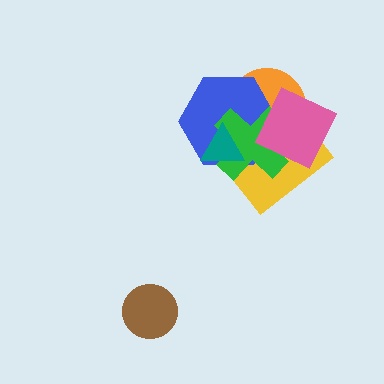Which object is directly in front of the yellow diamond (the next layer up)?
The orange circle is directly in front of the yellow diamond.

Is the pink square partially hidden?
No, no other shape covers it.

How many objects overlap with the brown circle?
0 objects overlap with the brown circle.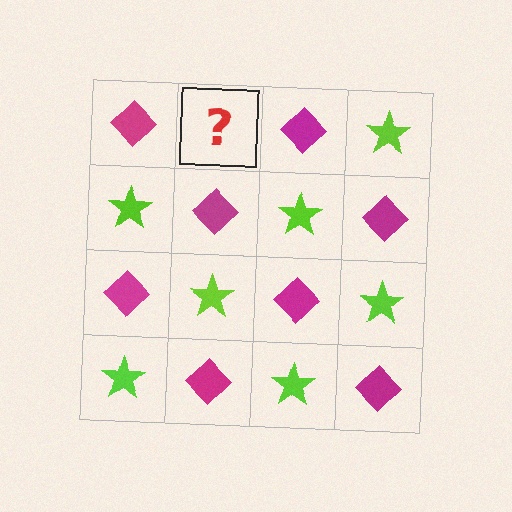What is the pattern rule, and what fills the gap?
The rule is that it alternates magenta diamond and lime star in a checkerboard pattern. The gap should be filled with a lime star.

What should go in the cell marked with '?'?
The missing cell should contain a lime star.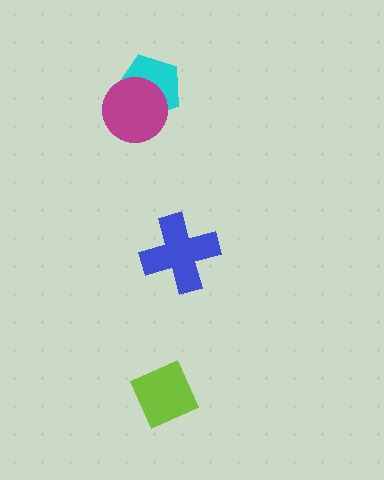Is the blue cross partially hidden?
No, no other shape covers it.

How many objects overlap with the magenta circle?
1 object overlaps with the magenta circle.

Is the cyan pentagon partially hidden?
Yes, it is partially covered by another shape.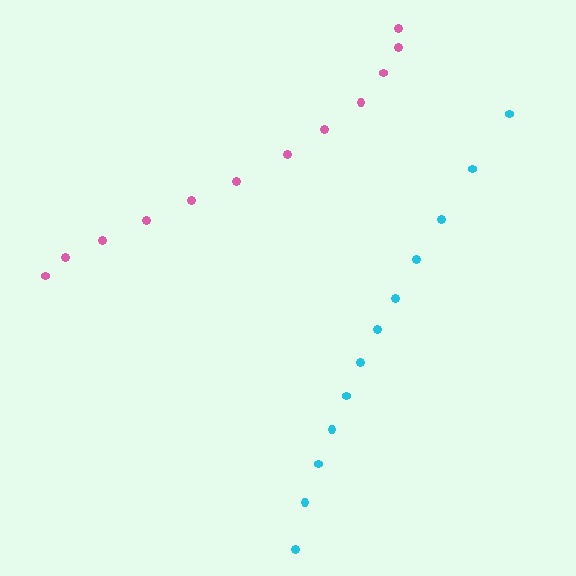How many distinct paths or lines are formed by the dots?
There are 2 distinct paths.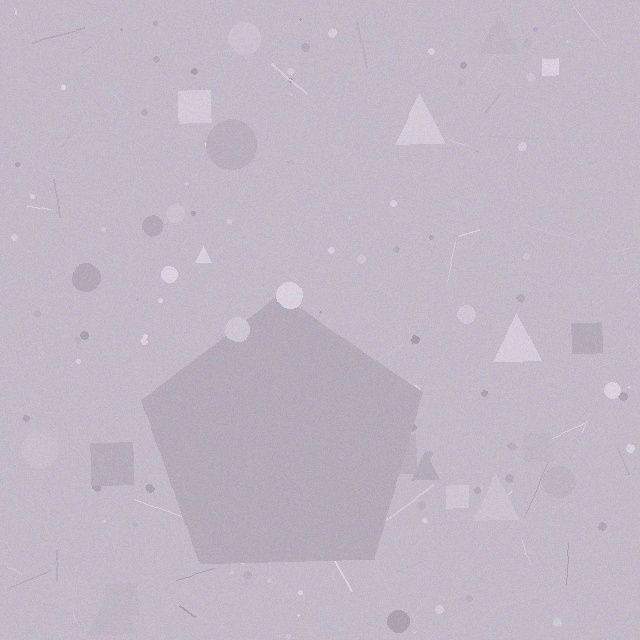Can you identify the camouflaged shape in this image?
The camouflaged shape is a pentagon.